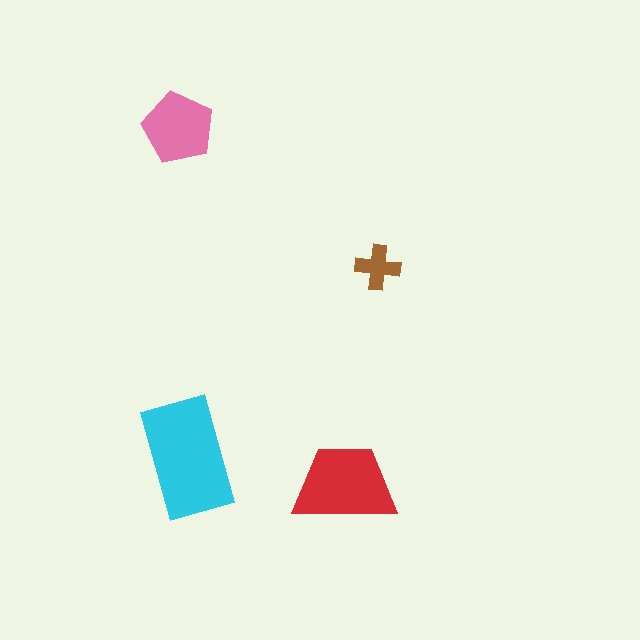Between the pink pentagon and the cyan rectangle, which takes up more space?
The cyan rectangle.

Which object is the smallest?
The brown cross.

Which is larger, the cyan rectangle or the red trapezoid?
The cyan rectangle.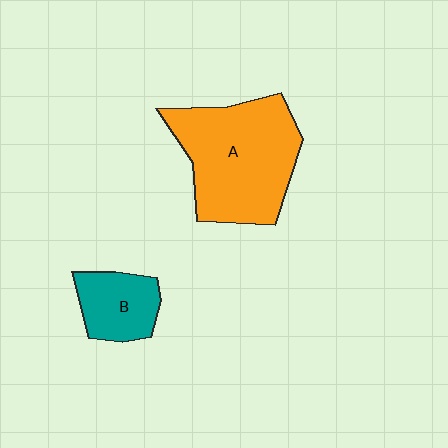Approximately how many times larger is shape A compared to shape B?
Approximately 2.5 times.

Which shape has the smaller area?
Shape B (teal).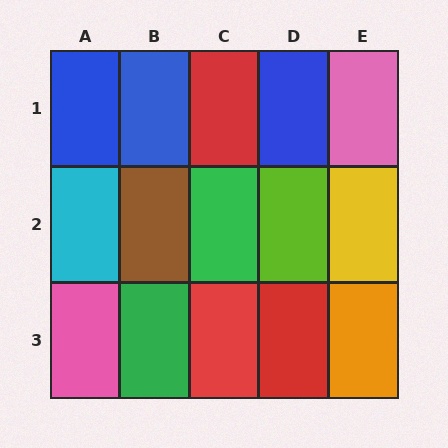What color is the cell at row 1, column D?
Blue.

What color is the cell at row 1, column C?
Red.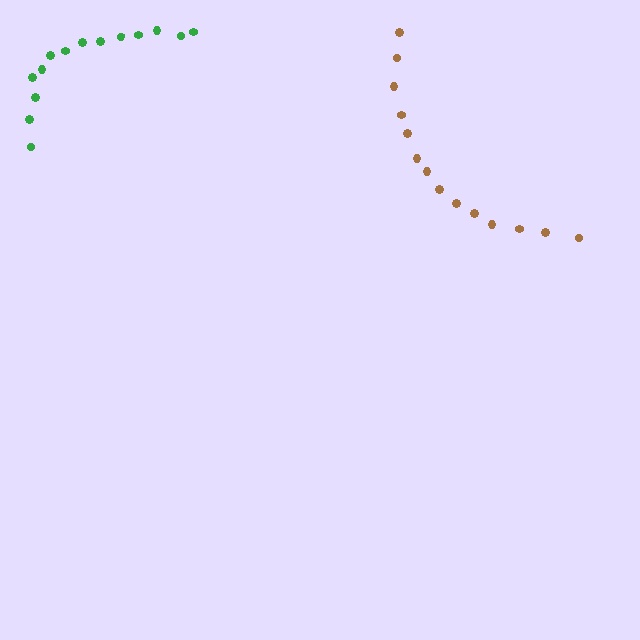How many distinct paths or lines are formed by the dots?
There are 2 distinct paths.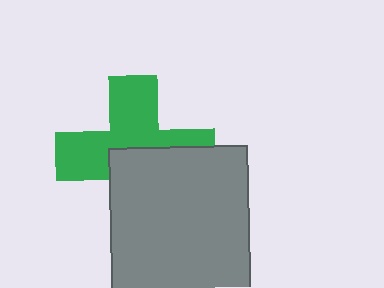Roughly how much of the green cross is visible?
About half of it is visible (roughly 53%).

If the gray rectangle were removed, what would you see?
You would see the complete green cross.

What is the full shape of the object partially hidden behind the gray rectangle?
The partially hidden object is a green cross.